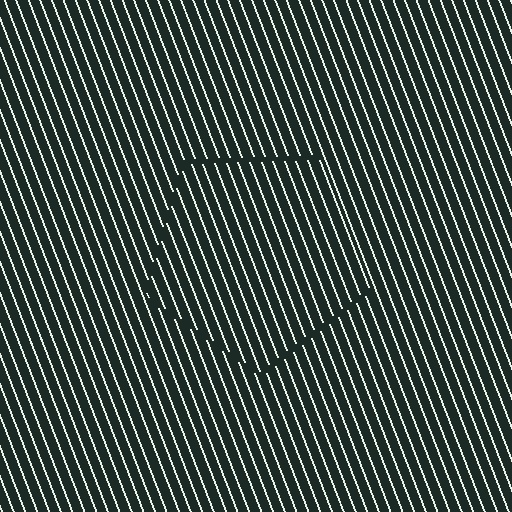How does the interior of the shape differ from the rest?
The interior of the shape contains the same grating, shifted by half a period — the contour is defined by the phase discontinuity where line-ends from the inner and outer gratings abut.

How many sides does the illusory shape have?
5 sides — the line-ends trace a pentagon.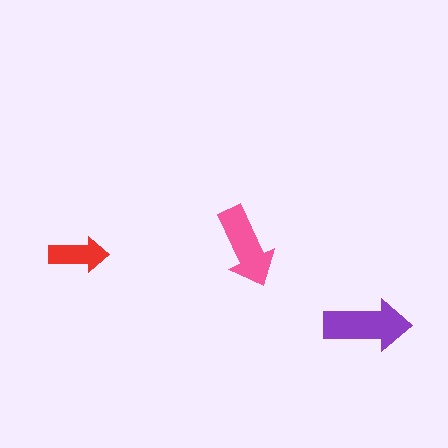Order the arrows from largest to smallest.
the purple one, the pink one, the red one.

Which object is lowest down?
The purple arrow is bottommost.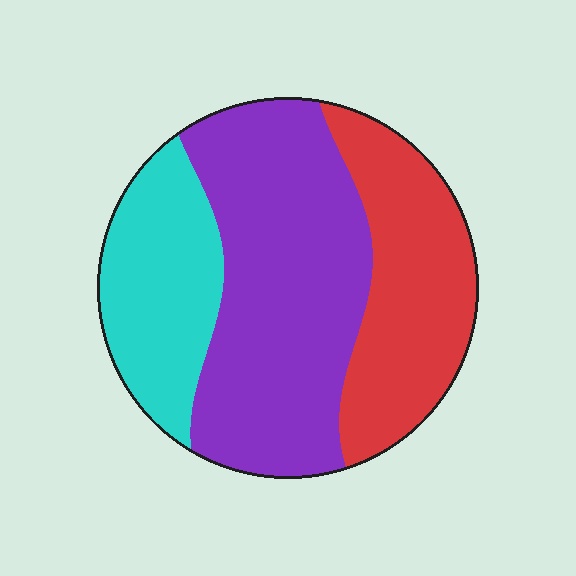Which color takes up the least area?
Cyan, at roughly 25%.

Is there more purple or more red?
Purple.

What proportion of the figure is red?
Red covers around 30% of the figure.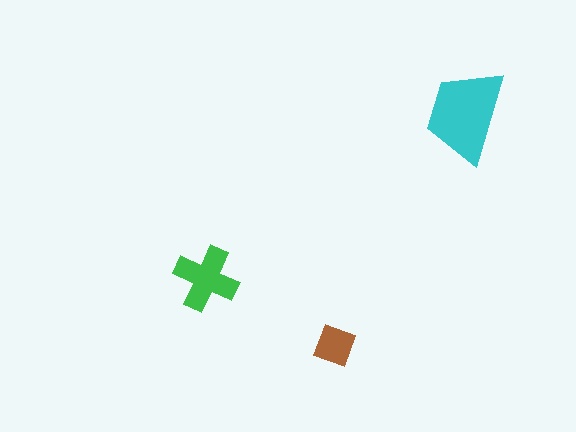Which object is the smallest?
The brown diamond.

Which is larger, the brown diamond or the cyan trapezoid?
The cyan trapezoid.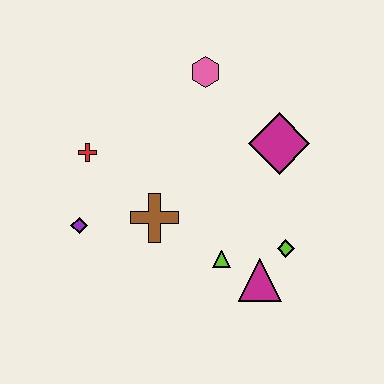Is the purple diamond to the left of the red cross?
Yes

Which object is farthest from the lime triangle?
The pink hexagon is farthest from the lime triangle.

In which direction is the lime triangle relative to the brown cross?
The lime triangle is to the right of the brown cross.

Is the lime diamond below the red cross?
Yes